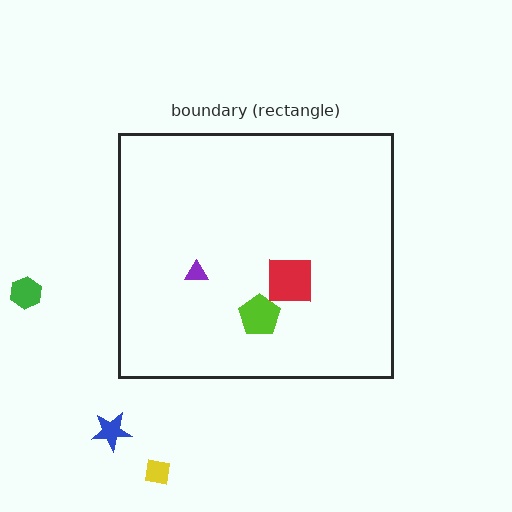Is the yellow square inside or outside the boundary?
Outside.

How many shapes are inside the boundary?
3 inside, 3 outside.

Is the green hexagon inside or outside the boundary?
Outside.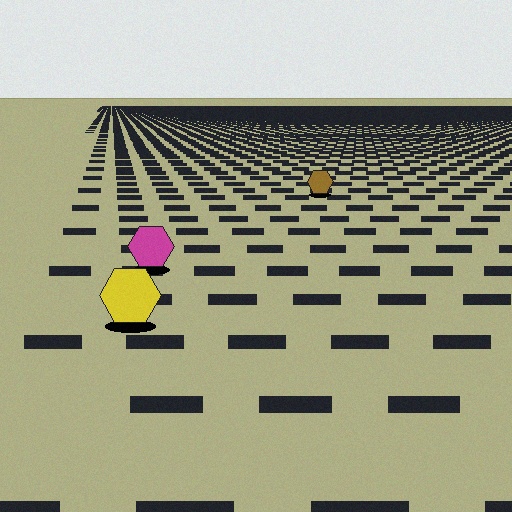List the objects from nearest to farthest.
From nearest to farthest: the yellow hexagon, the magenta hexagon, the brown hexagon.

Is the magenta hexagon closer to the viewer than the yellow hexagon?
No. The yellow hexagon is closer — you can tell from the texture gradient: the ground texture is coarser near it.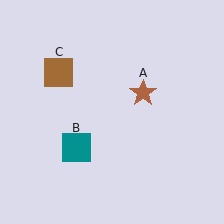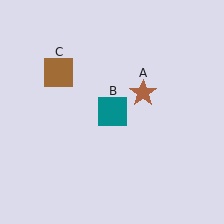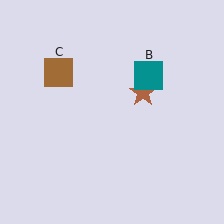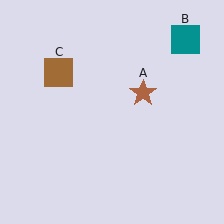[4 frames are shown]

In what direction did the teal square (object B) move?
The teal square (object B) moved up and to the right.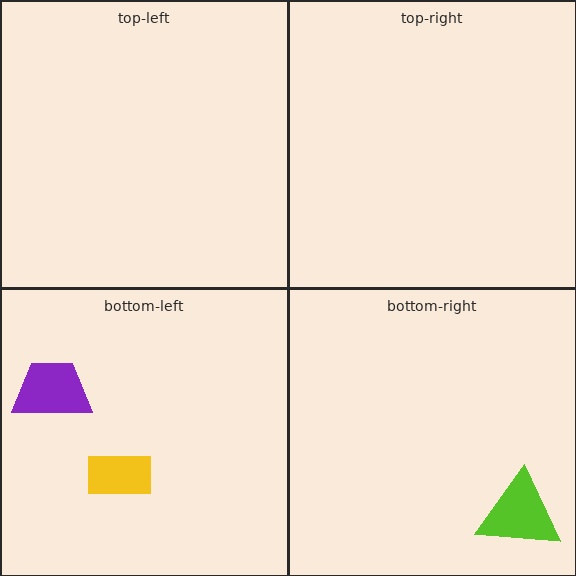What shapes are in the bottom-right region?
The lime triangle.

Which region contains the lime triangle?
The bottom-right region.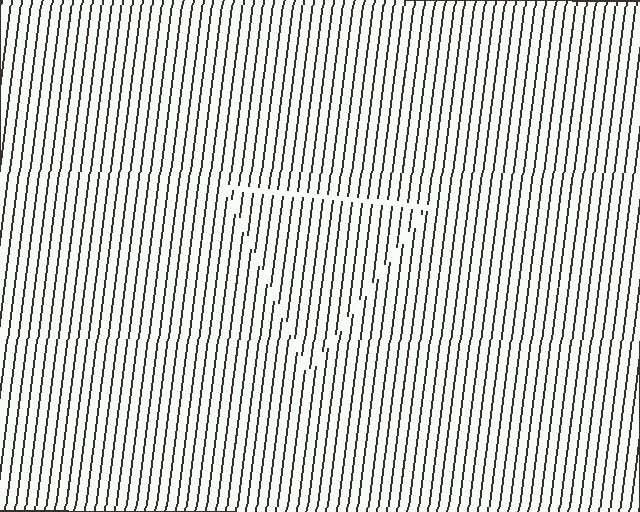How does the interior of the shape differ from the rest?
The interior of the shape contains the same grating, shifted by half a period — the contour is defined by the phase discontinuity where line-ends from the inner and outer gratings abut.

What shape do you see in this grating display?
An illusory triangle. The interior of the shape contains the same grating, shifted by half a period — the contour is defined by the phase discontinuity where line-ends from the inner and outer gratings abut.